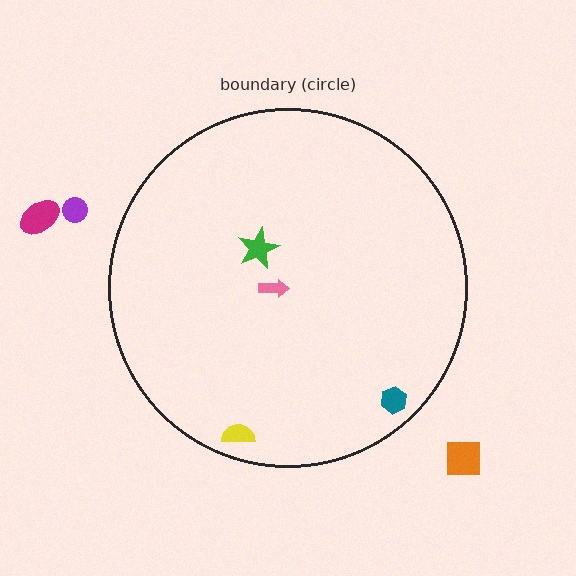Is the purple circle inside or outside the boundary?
Outside.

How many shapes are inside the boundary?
4 inside, 3 outside.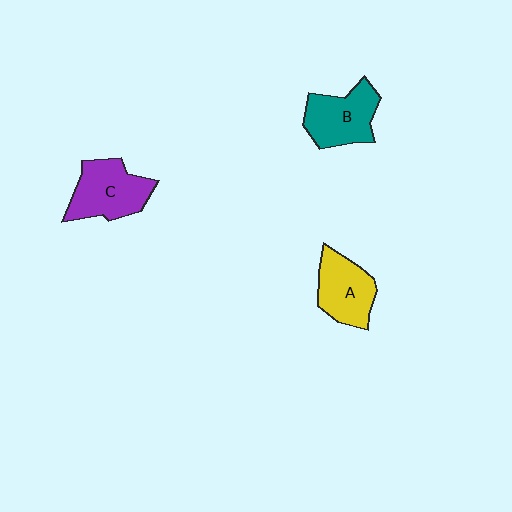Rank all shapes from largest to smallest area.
From largest to smallest: C (purple), B (teal), A (yellow).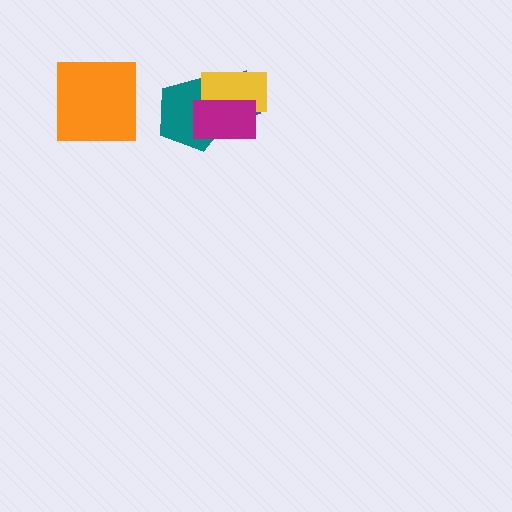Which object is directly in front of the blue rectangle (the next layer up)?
The teal pentagon is directly in front of the blue rectangle.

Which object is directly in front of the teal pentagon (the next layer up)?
The yellow rectangle is directly in front of the teal pentagon.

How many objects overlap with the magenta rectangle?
3 objects overlap with the magenta rectangle.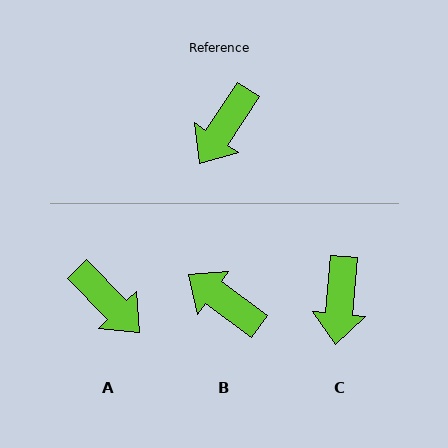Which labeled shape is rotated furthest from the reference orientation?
B, about 93 degrees away.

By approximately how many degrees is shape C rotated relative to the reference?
Approximately 28 degrees counter-clockwise.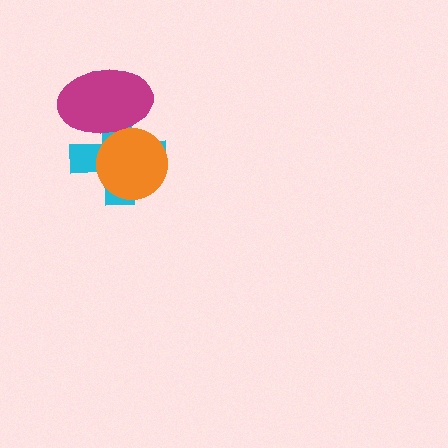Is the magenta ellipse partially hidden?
Yes, it is partially covered by another shape.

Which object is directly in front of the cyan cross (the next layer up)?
The magenta ellipse is directly in front of the cyan cross.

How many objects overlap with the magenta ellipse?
2 objects overlap with the magenta ellipse.